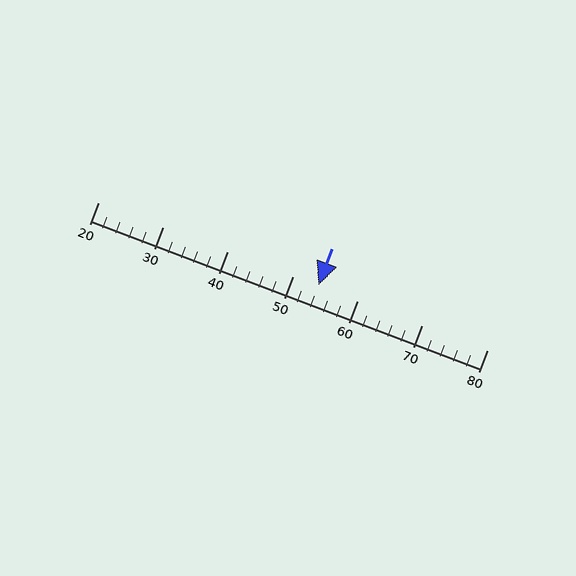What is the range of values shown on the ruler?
The ruler shows values from 20 to 80.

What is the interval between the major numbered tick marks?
The major tick marks are spaced 10 units apart.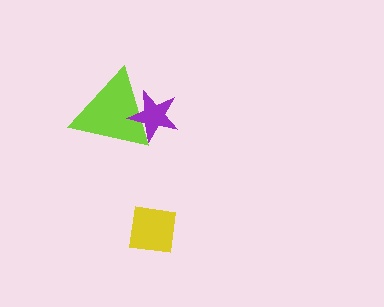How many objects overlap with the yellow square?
0 objects overlap with the yellow square.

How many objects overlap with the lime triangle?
1 object overlaps with the lime triangle.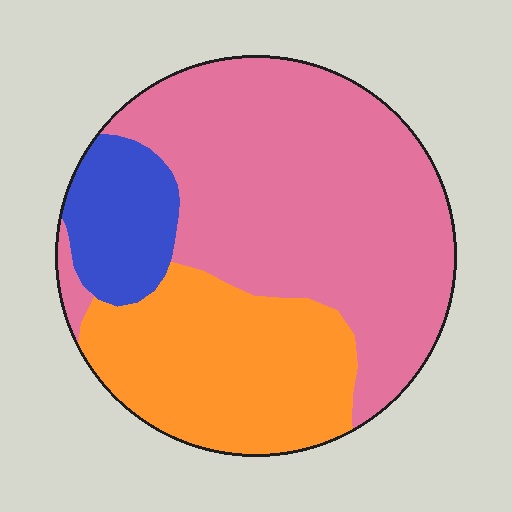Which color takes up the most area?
Pink, at roughly 55%.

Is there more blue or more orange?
Orange.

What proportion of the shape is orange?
Orange covers 31% of the shape.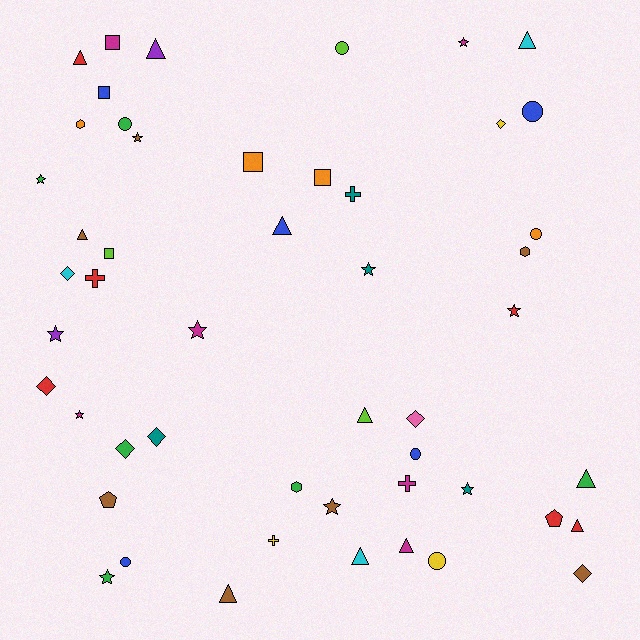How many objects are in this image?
There are 50 objects.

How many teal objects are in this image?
There are 4 teal objects.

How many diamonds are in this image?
There are 7 diamonds.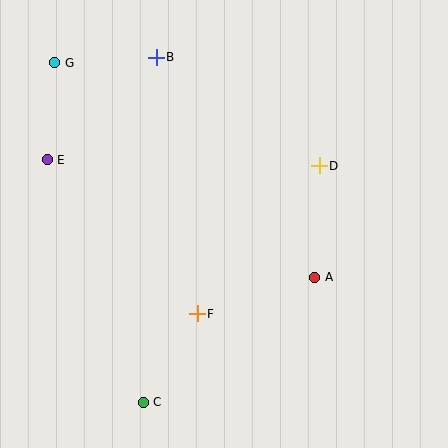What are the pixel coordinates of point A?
Point A is at (315, 277).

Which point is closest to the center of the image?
Point F at (197, 314) is closest to the center.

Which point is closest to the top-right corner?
Point D is closest to the top-right corner.